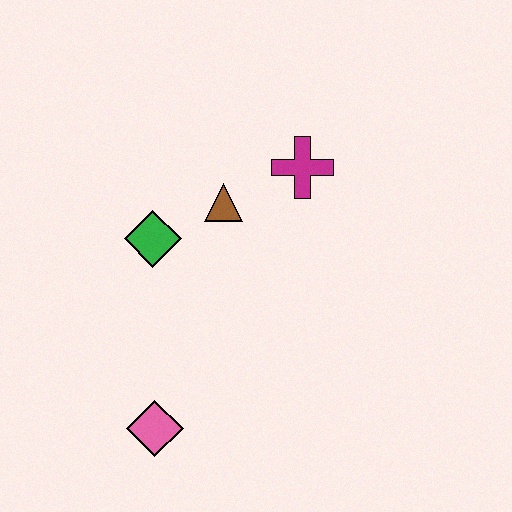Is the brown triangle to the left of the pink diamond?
No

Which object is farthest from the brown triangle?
The pink diamond is farthest from the brown triangle.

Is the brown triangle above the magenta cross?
No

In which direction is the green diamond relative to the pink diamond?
The green diamond is above the pink diamond.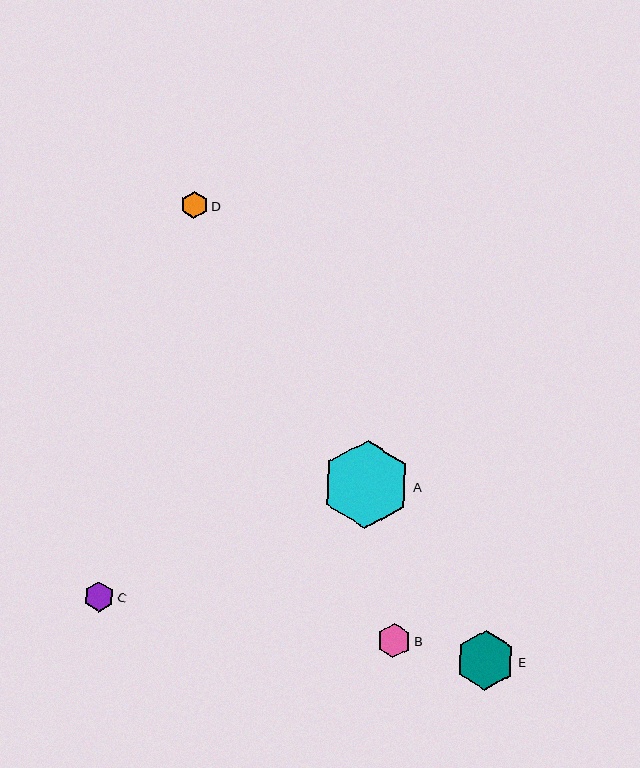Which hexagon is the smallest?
Hexagon D is the smallest with a size of approximately 27 pixels.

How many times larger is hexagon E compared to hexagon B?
Hexagon E is approximately 1.7 times the size of hexagon B.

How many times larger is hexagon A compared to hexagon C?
Hexagon A is approximately 2.9 times the size of hexagon C.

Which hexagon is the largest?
Hexagon A is the largest with a size of approximately 88 pixels.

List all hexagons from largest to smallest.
From largest to smallest: A, E, B, C, D.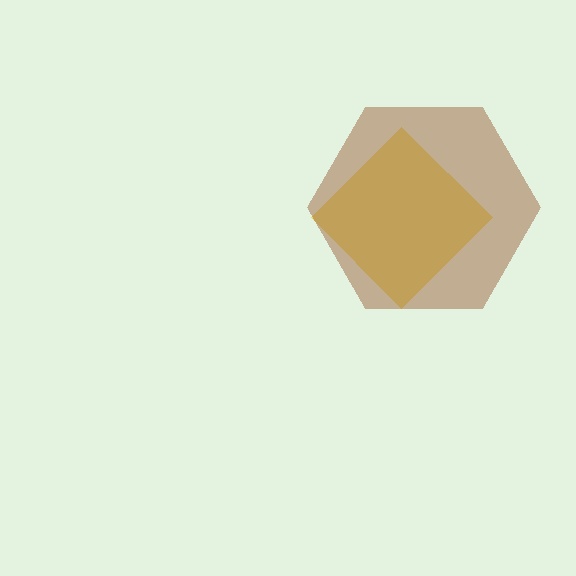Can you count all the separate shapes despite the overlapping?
Yes, there are 2 separate shapes.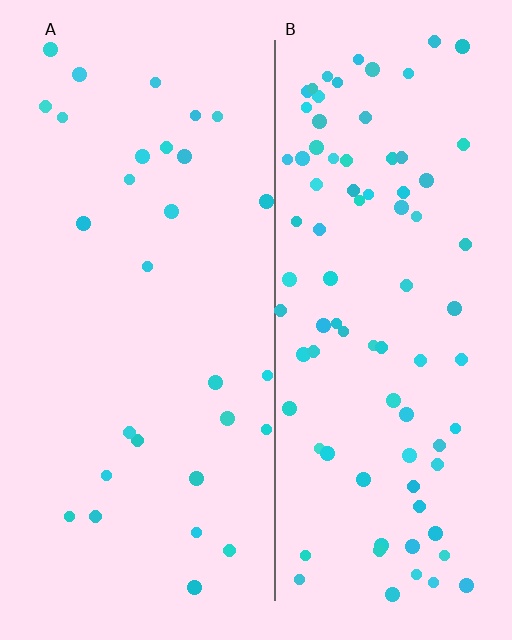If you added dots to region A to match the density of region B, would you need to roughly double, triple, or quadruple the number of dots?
Approximately triple.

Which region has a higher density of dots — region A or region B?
B (the right).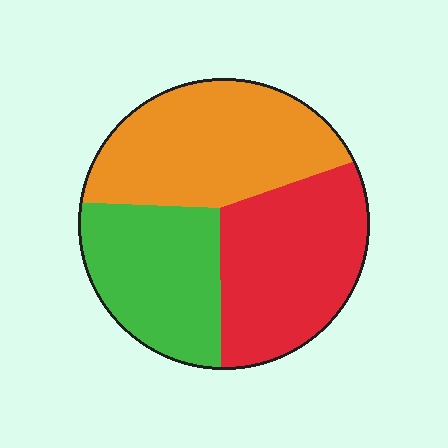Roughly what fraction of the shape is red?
Red takes up about one third (1/3) of the shape.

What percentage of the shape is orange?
Orange covers roughly 35% of the shape.